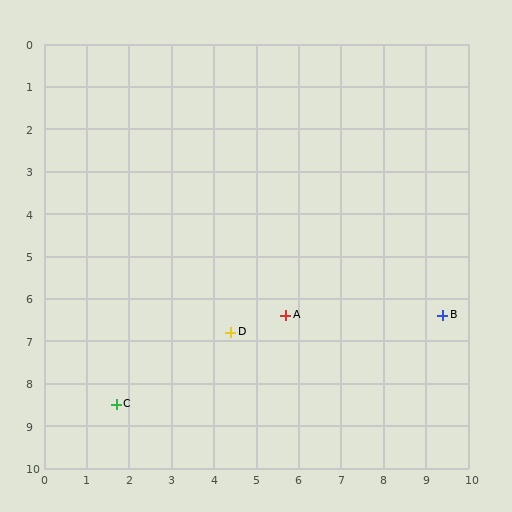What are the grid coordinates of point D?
Point D is at approximately (4.4, 6.8).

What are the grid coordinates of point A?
Point A is at approximately (5.7, 6.4).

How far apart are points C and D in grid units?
Points C and D are about 3.2 grid units apart.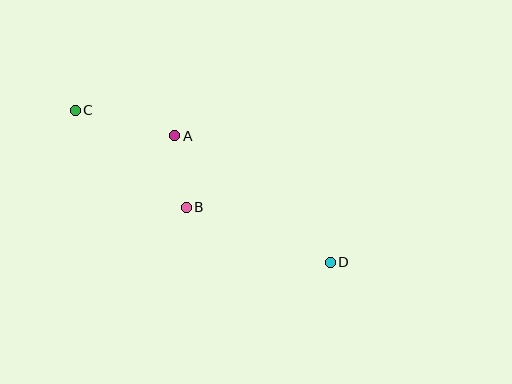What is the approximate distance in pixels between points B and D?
The distance between B and D is approximately 154 pixels.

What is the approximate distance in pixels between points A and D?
The distance between A and D is approximately 200 pixels.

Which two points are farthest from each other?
Points C and D are farthest from each other.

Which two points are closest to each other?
Points A and B are closest to each other.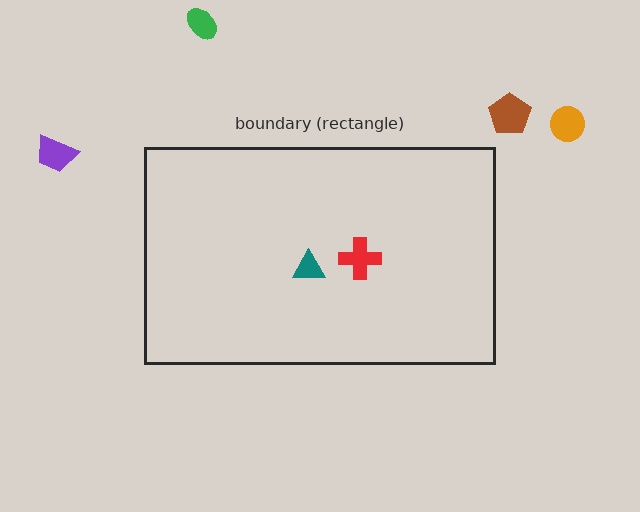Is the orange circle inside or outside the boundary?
Outside.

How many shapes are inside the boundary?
2 inside, 4 outside.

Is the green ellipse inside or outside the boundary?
Outside.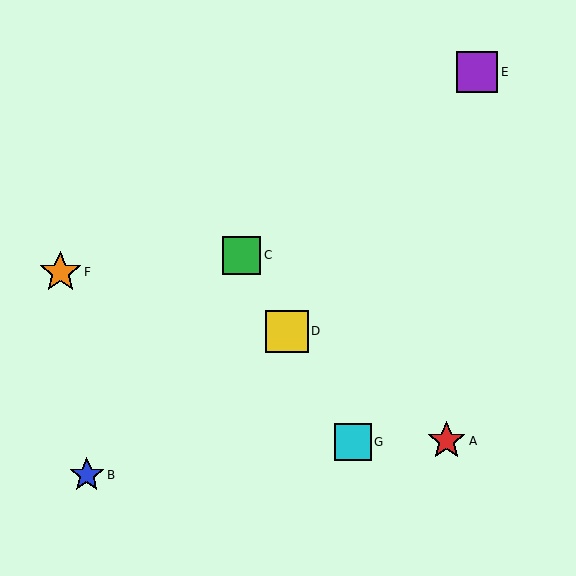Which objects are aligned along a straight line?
Objects C, D, G are aligned along a straight line.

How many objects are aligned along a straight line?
3 objects (C, D, G) are aligned along a straight line.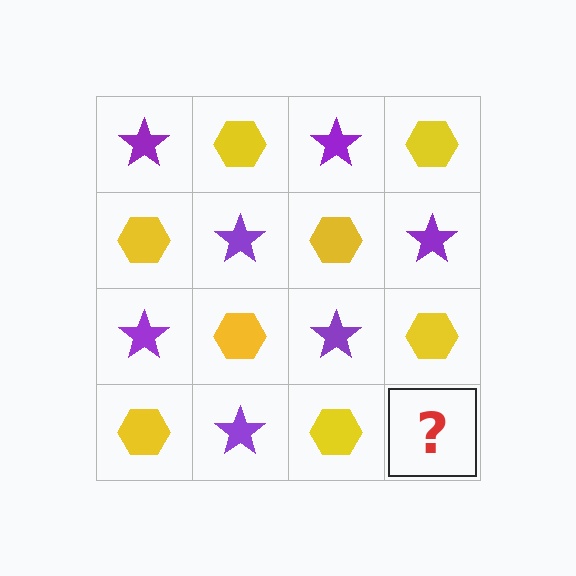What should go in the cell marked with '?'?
The missing cell should contain a purple star.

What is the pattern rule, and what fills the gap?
The rule is that it alternates purple star and yellow hexagon in a checkerboard pattern. The gap should be filled with a purple star.